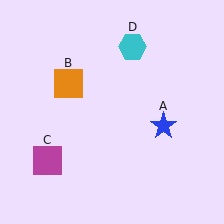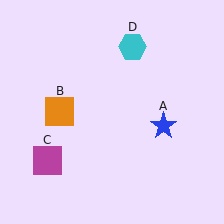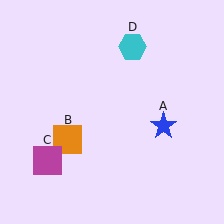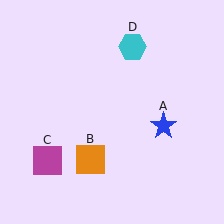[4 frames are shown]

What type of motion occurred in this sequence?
The orange square (object B) rotated counterclockwise around the center of the scene.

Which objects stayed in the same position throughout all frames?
Blue star (object A) and magenta square (object C) and cyan hexagon (object D) remained stationary.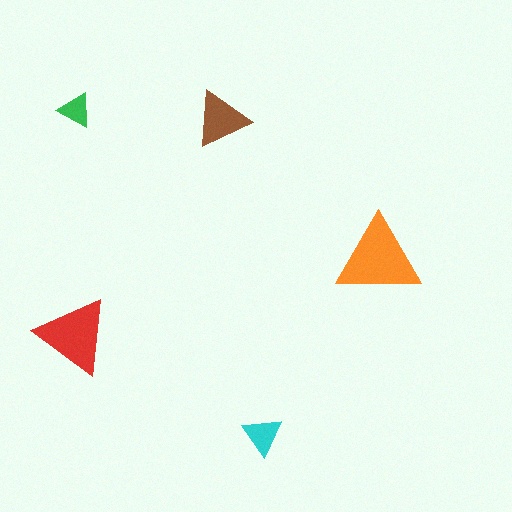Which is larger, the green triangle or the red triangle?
The red one.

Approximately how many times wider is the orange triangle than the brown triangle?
About 1.5 times wider.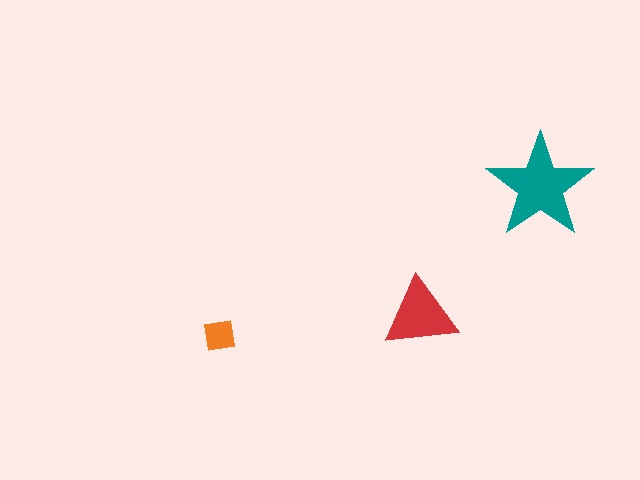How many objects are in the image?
There are 3 objects in the image.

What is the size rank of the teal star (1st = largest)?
1st.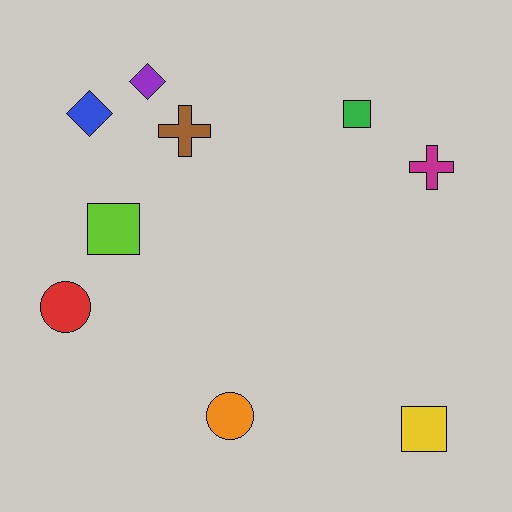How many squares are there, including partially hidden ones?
There are 3 squares.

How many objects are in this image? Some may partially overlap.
There are 9 objects.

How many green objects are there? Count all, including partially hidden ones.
There is 1 green object.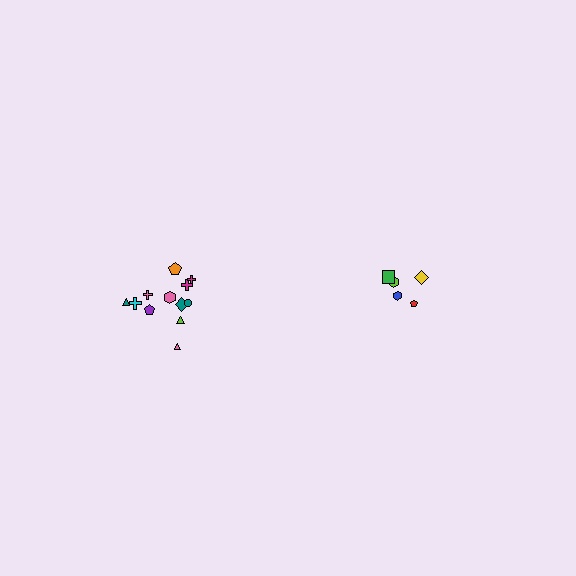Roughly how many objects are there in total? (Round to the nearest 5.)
Roughly 15 objects in total.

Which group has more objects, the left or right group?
The left group.